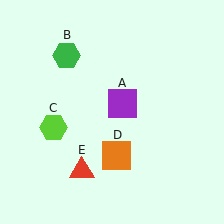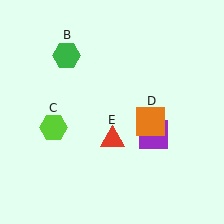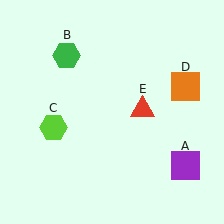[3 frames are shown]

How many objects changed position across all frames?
3 objects changed position: purple square (object A), orange square (object D), red triangle (object E).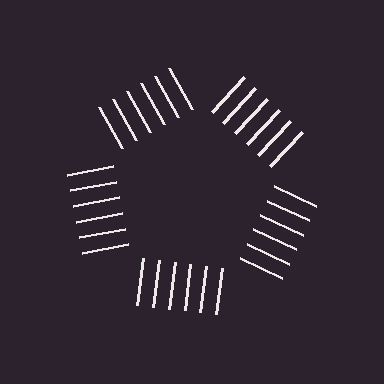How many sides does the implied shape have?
5 sides — the line-ends trace a pentagon.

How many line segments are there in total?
30 — 6 along each of the 5 edges.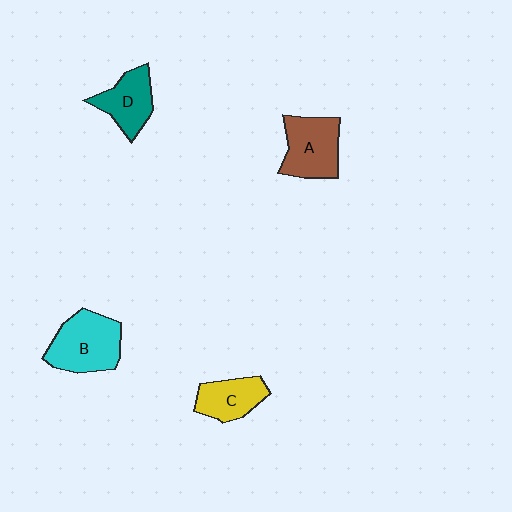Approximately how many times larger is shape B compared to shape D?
Approximately 1.4 times.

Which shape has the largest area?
Shape B (cyan).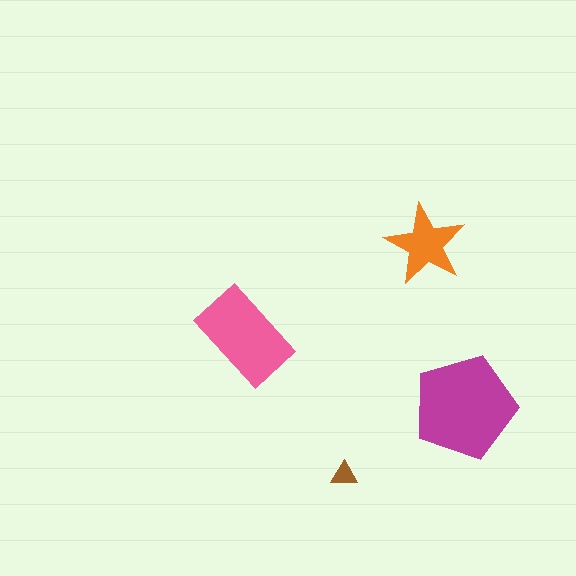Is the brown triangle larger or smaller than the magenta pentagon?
Smaller.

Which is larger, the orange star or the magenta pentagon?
The magenta pentagon.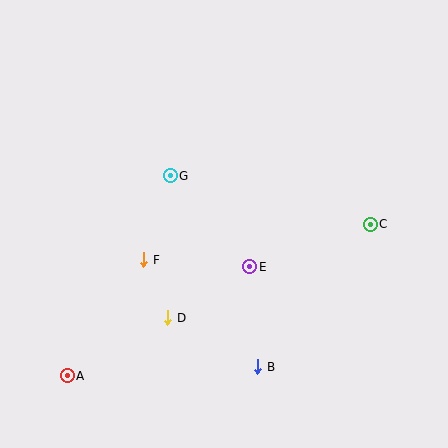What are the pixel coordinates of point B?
Point B is at (258, 367).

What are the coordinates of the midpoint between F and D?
The midpoint between F and D is at (156, 289).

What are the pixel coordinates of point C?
Point C is at (370, 224).